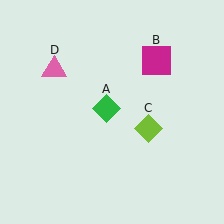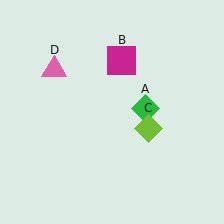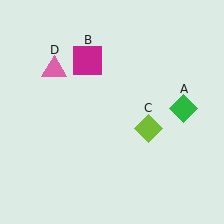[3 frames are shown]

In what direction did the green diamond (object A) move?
The green diamond (object A) moved right.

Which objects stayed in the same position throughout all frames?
Lime diamond (object C) and pink triangle (object D) remained stationary.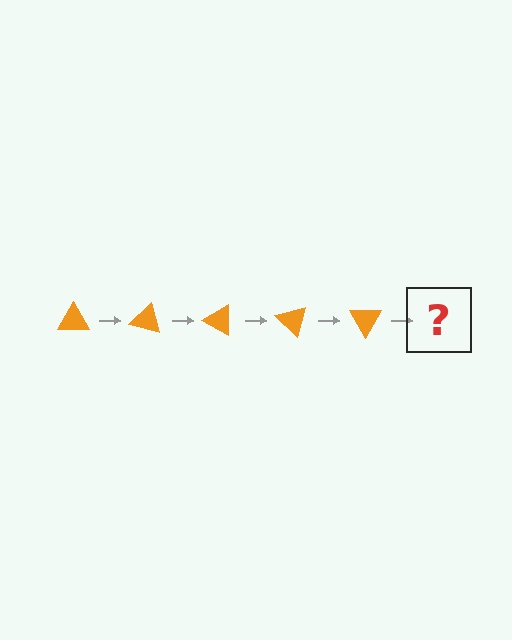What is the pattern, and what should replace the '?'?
The pattern is that the triangle rotates 15 degrees each step. The '?' should be an orange triangle rotated 75 degrees.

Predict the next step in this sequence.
The next step is an orange triangle rotated 75 degrees.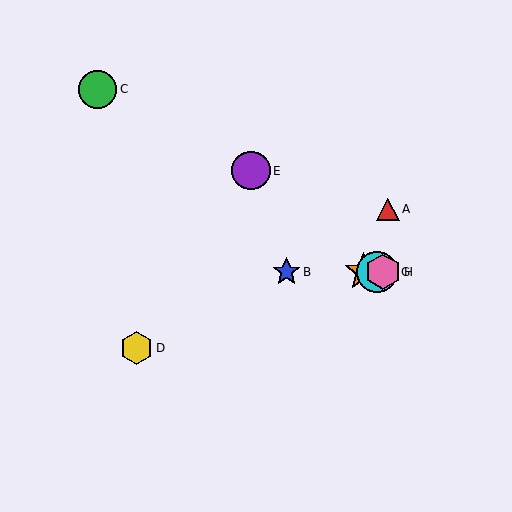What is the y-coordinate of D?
Object D is at y≈348.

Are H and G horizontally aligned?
Yes, both are at y≈272.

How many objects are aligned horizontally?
4 objects (B, F, G, H) are aligned horizontally.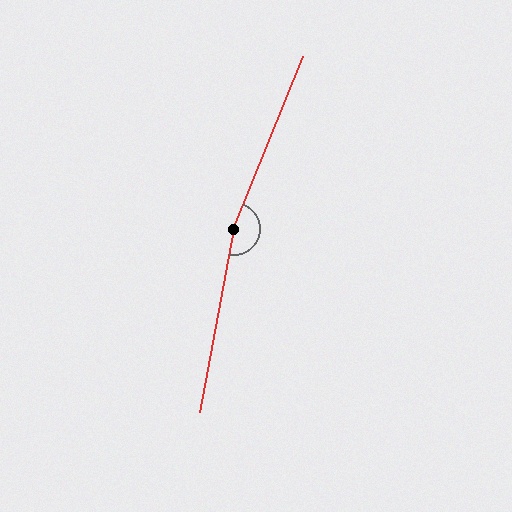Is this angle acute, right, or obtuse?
It is obtuse.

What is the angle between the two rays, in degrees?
Approximately 169 degrees.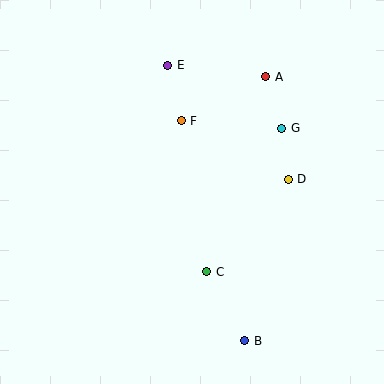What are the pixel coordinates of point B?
Point B is at (245, 341).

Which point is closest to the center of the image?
Point F at (181, 121) is closest to the center.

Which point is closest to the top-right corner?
Point A is closest to the top-right corner.